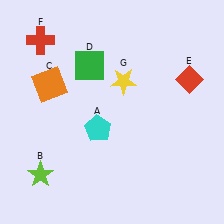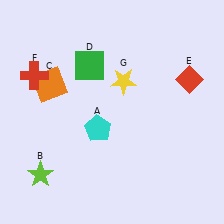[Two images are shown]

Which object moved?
The red cross (F) moved down.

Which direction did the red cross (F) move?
The red cross (F) moved down.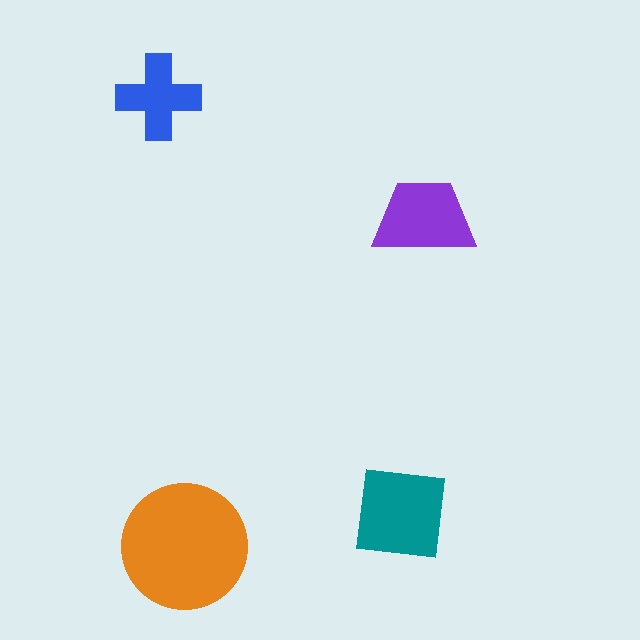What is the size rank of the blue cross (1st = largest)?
4th.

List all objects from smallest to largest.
The blue cross, the purple trapezoid, the teal square, the orange circle.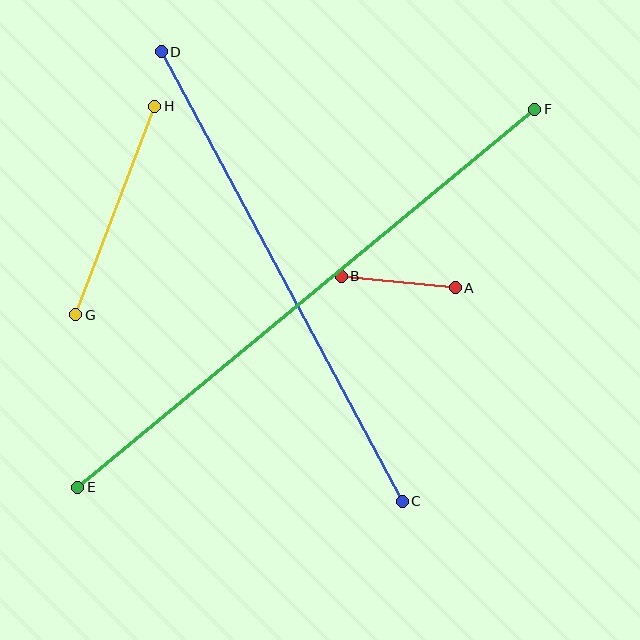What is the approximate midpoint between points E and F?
The midpoint is at approximately (306, 298) pixels.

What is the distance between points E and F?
The distance is approximately 593 pixels.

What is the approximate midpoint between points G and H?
The midpoint is at approximately (115, 210) pixels.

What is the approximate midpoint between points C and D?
The midpoint is at approximately (282, 277) pixels.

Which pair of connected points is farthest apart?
Points E and F are farthest apart.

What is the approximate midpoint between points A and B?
The midpoint is at approximately (398, 282) pixels.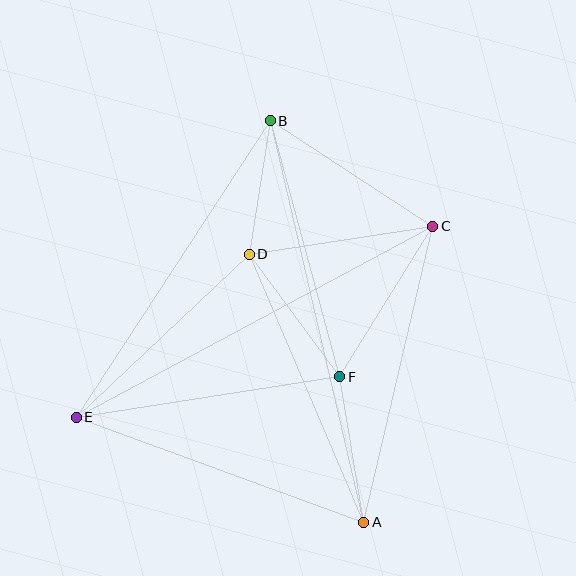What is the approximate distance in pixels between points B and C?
The distance between B and C is approximately 193 pixels.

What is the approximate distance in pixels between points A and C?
The distance between A and C is approximately 304 pixels.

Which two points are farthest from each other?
Points A and B are farthest from each other.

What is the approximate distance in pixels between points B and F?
The distance between B and F is approximately 265 pixels.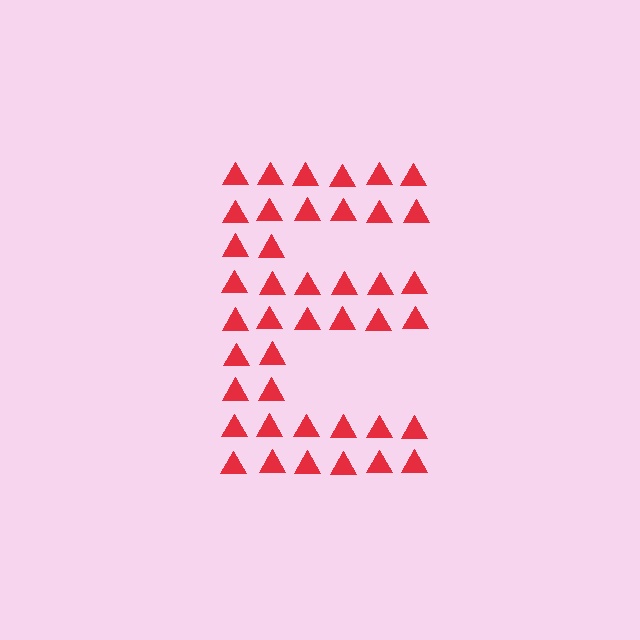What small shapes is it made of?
It is made of small triangles.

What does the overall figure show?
The overall figure shows the letter E.